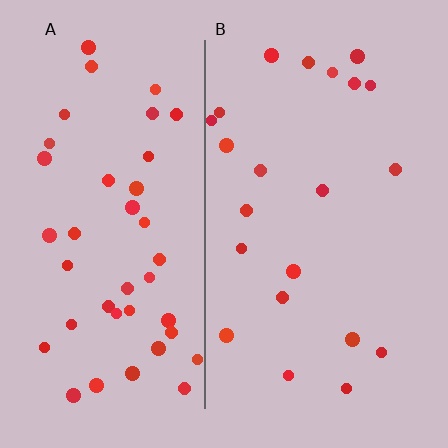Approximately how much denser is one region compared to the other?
Approximately 1.9× — region A over region B.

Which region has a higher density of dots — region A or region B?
A (the left).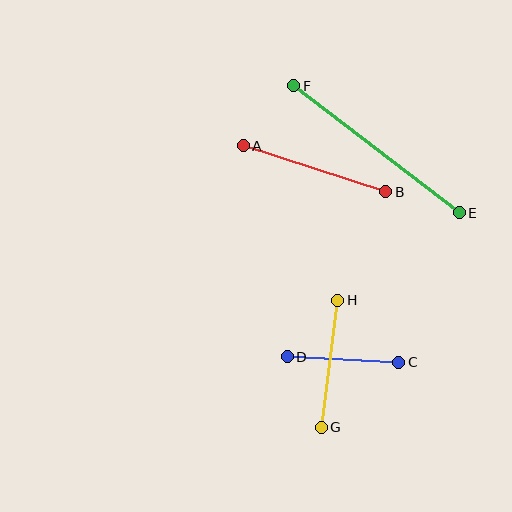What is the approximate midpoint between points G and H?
The midpoint is at approximately (329, 364) pixels.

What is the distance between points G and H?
The distance is approximately 128 pixels.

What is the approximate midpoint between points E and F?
The midpoint is at approximately (377, 149) pixels.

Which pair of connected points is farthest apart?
Points E and F are farthest apart.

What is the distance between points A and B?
The distance is approximately 150 pixels.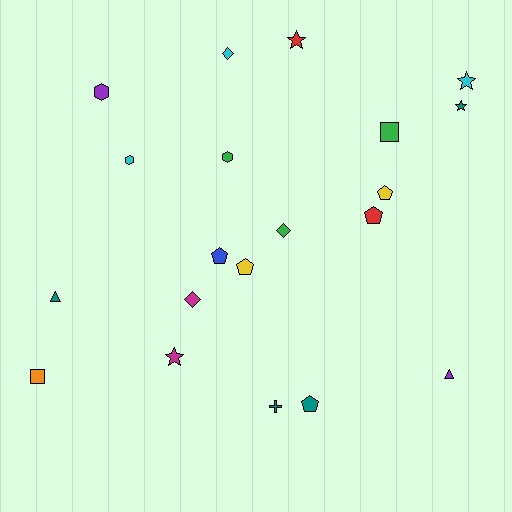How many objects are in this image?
There are 20 objects.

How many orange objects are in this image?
There is 1 orange object.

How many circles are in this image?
There are no circles.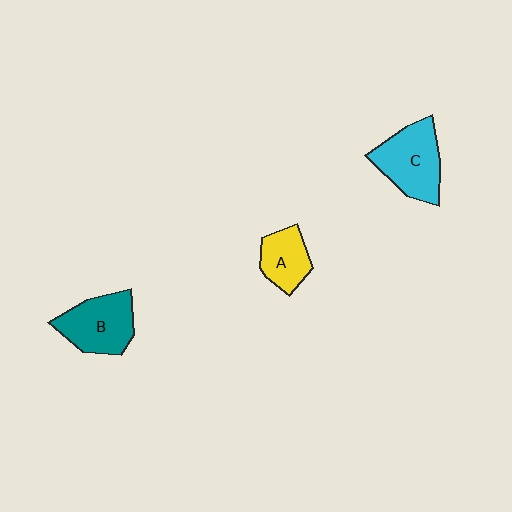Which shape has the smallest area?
Shape A (yellow).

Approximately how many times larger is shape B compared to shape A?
Approximately 1.5 times.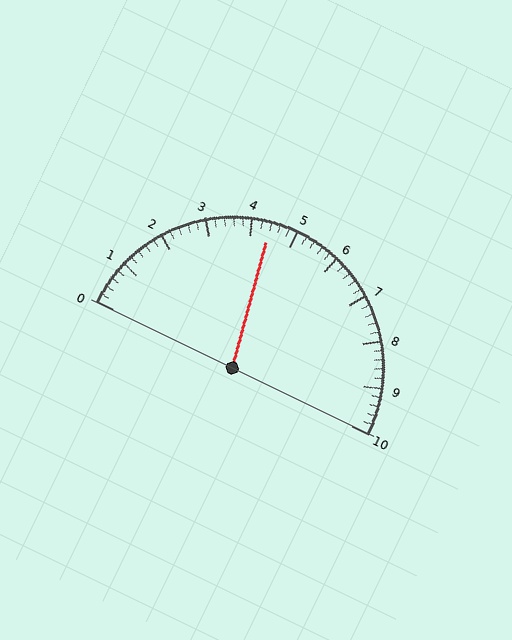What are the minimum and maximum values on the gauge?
The gauge ranges from 0 to 10.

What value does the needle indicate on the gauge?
The needle indicates approximately 4.4.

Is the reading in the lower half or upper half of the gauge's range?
The reading is in the lower half of the range (0 to 10).